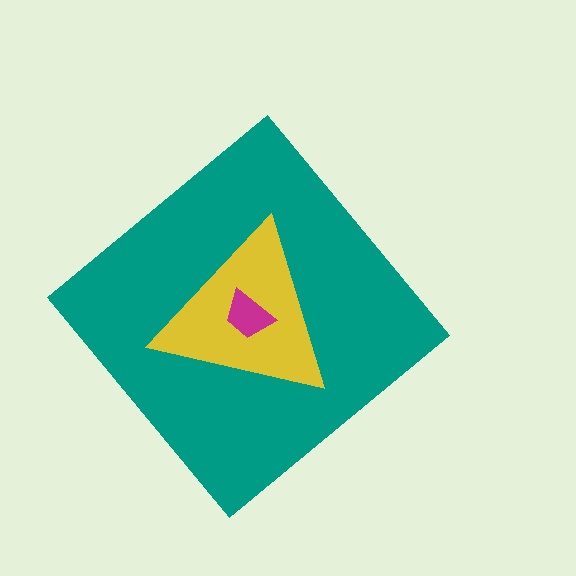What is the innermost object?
The magenta trapezoid.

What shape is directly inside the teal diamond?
The yellow triangle.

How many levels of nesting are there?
3.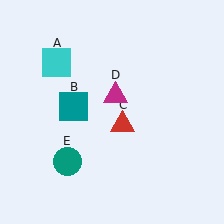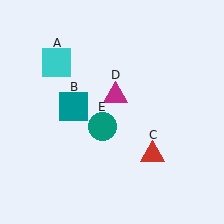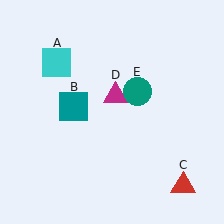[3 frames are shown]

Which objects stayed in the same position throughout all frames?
Cyan square (object A) and teal square (object B) and magenta triangle (object D) remained stationary.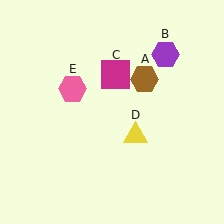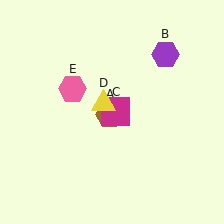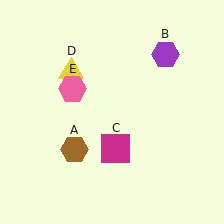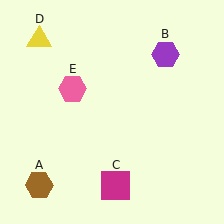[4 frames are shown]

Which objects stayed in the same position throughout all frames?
Purple hexagon (object B) and pink hexagon (object E) remained stationary.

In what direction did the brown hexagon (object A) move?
The brown hexagon (object A) moved down and to the left.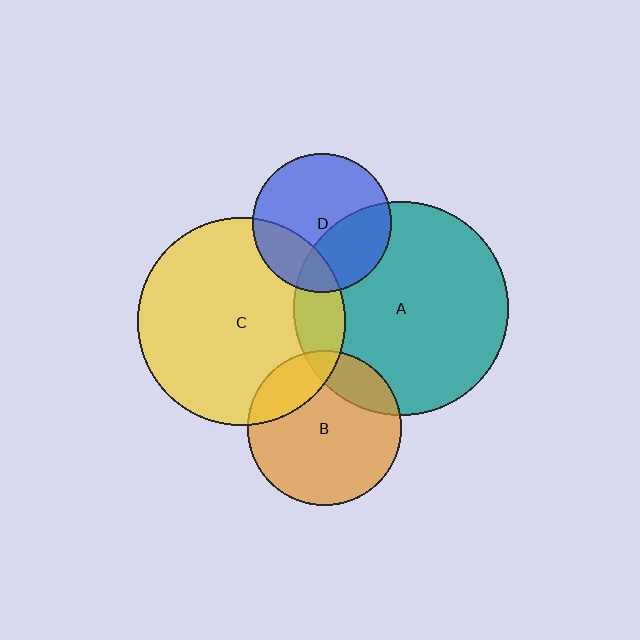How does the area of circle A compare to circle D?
Approximately 2.4 times.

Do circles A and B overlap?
Yes.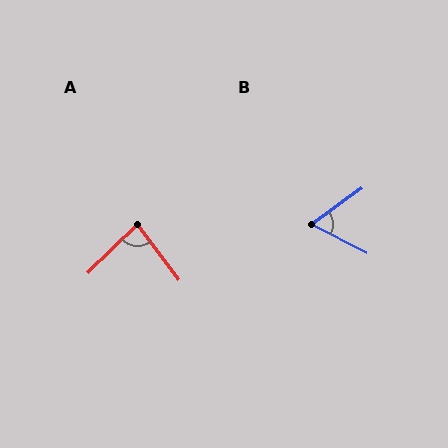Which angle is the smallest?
B, at approximately 63 degrees.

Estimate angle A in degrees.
Approximately 82 degrees.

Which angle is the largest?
A, at approximately 82 degrees.